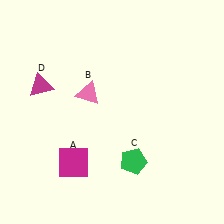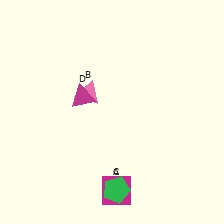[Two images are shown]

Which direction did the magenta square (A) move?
The magenta square (A) moved right.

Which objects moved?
The objects that moved are: the magenta square (A), the green pentagon (C), the magenta triangle (D).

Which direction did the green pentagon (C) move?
The green pentagon (C) moved down.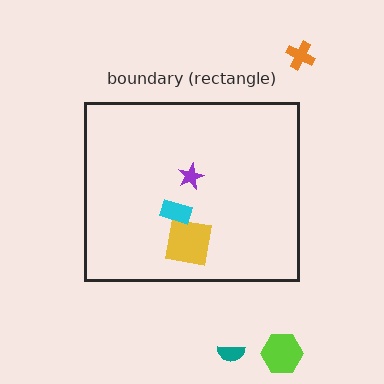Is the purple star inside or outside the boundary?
Inside.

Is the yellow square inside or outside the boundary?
Inside.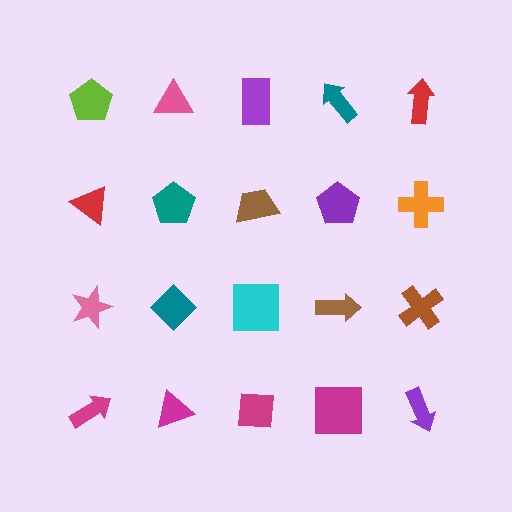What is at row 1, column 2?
A pink triangle.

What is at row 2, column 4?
A purple pentagon.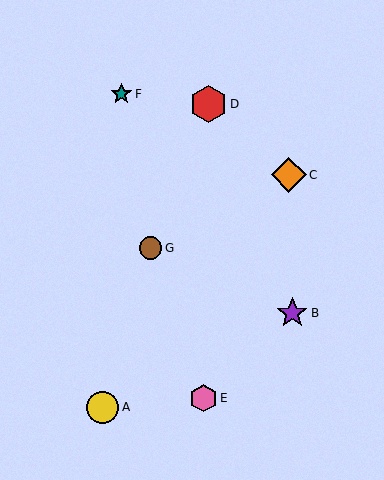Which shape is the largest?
The red hexagon (labeled D) is the largest.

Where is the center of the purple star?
The center of the purple star is at (292, 313).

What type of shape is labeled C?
Shape C is an orange diamond.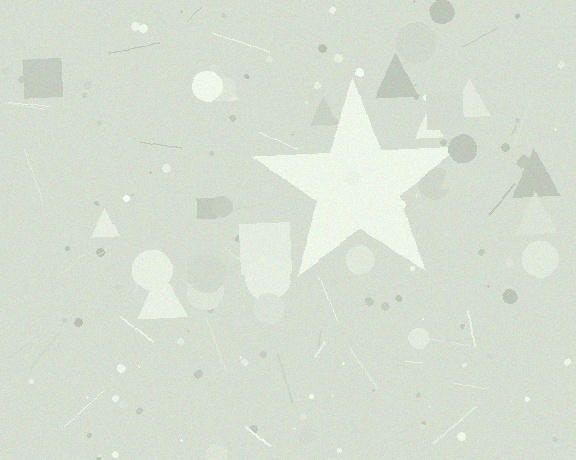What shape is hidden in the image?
A star is hidden in the image.